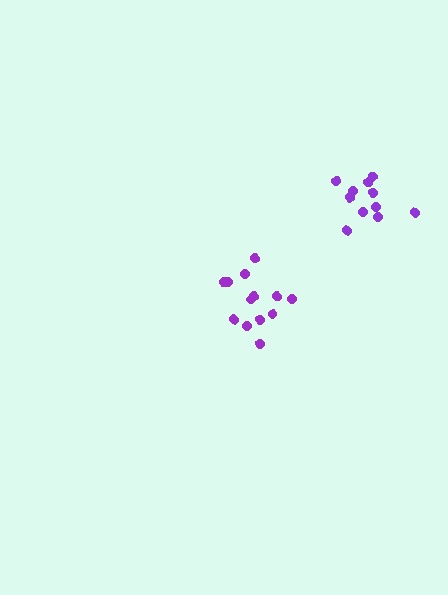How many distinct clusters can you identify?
There are 2 distinct clusters.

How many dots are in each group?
Group 1: 11 dots, Group 2: 13 dots (24 total).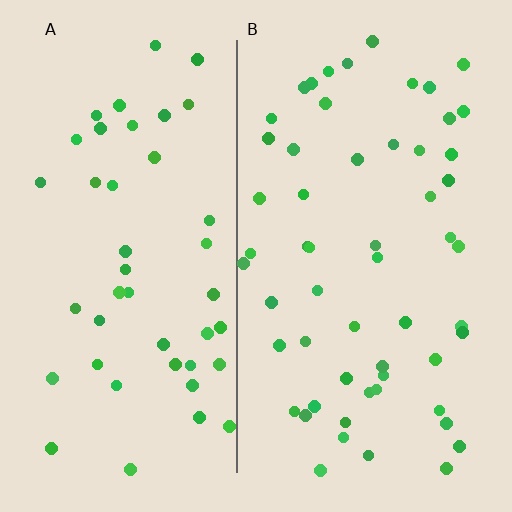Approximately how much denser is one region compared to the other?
Approximately 1.3× — region B over region A.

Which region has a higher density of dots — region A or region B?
B (the right).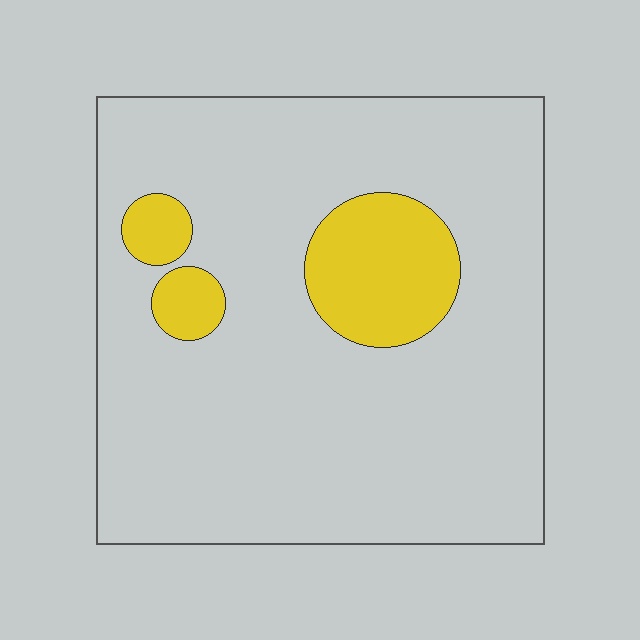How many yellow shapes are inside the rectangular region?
3.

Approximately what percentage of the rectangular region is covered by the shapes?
Approximately 15%.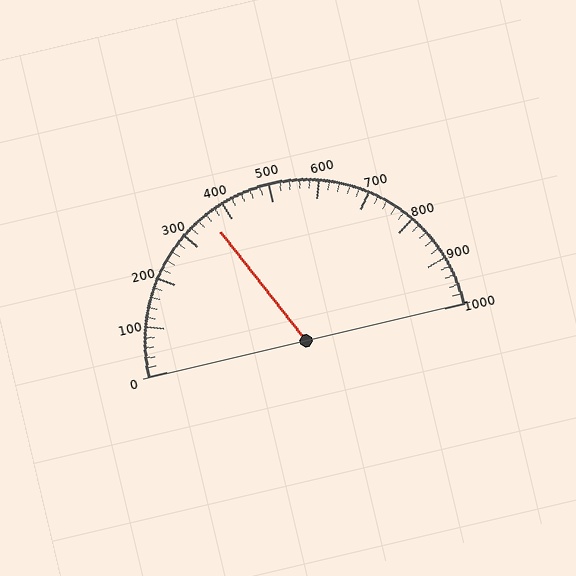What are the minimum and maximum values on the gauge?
The gauge ranges from 0 to 1000.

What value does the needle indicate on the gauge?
The needle indicates approximately 360.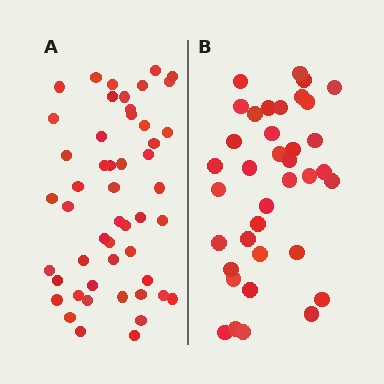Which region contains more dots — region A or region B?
Region A (the left region) has more dots.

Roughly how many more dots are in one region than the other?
Region A has approximately 15 more dots than region B.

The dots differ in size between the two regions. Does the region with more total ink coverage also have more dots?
No. Region B has more total ink coverage because its dots are larger, but region A actually contains more individual dots. Total area can be misleading — the number of items is what matters here.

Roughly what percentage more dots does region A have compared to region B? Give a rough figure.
About 35% more.